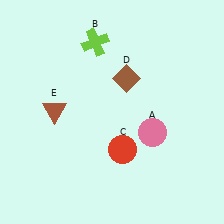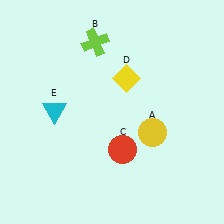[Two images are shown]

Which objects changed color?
A changed from pink to yellow. D changed from brown to yellow. E changed from brown to cyan.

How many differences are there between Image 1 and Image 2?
There are 3 differences between the two images.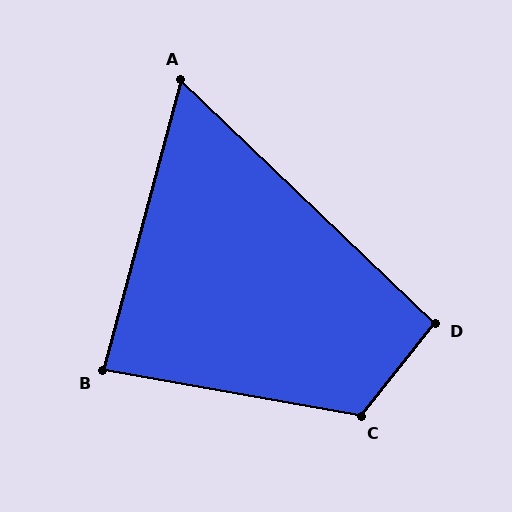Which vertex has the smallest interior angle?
A, at approximately 61 degrees.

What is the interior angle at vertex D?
Approximately 95 degrees (obtuse).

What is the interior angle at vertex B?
Approximately 85 degrees (acute).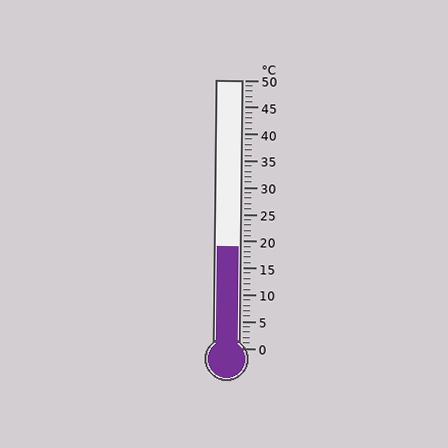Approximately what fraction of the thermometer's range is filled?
The thermometer is filled to approximately 40% of its range.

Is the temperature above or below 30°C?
The temperature is below 30°C.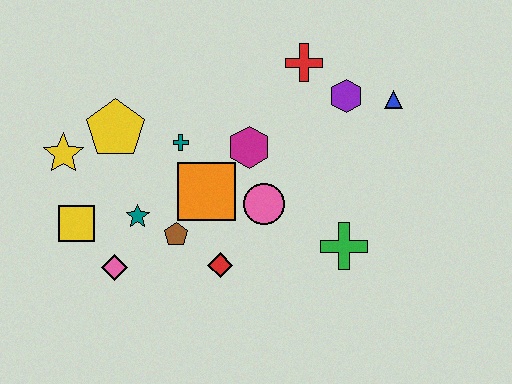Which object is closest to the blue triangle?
The purple hexagon is closest to the blue triangle.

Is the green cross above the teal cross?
No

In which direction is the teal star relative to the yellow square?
The teal star is to the right of the yellow square.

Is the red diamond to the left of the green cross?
Yes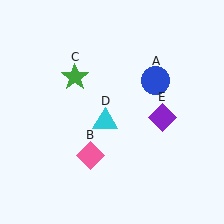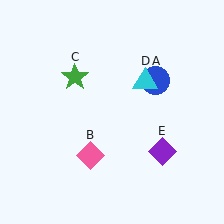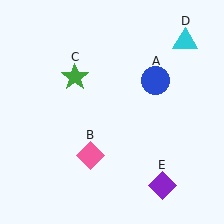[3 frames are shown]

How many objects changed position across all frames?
2 objects changed position: cyan triangle (object D), purple diamond (object E).